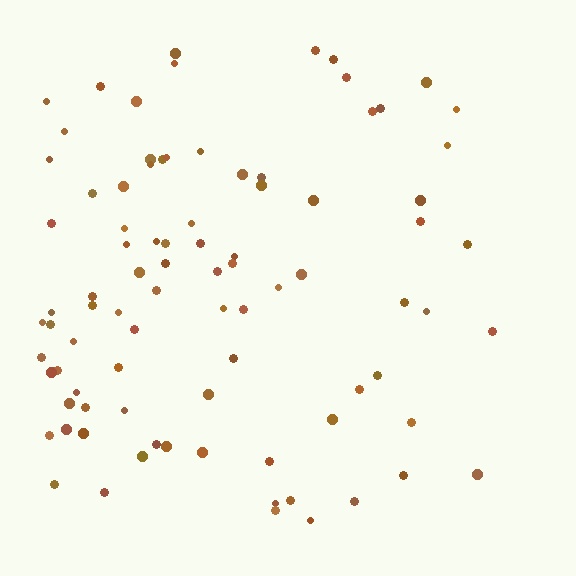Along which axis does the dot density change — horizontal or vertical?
Horizontal.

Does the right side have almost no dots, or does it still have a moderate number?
Still a moderate number, just noticeably fewer than the left.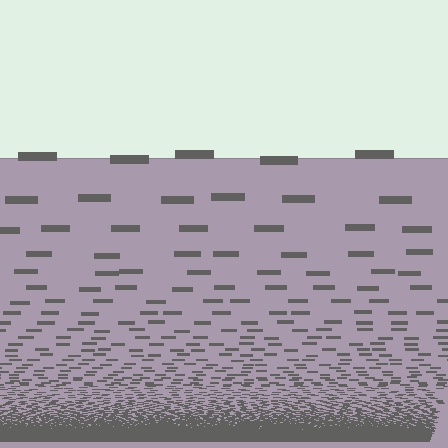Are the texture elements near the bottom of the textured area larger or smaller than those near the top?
Smaller. The gradient is inverted — elements near the bottom are smaller and denser.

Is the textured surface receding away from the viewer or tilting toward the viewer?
The surface appears to tilt toward the viewer. Texture elements get larger and sparser toward the top.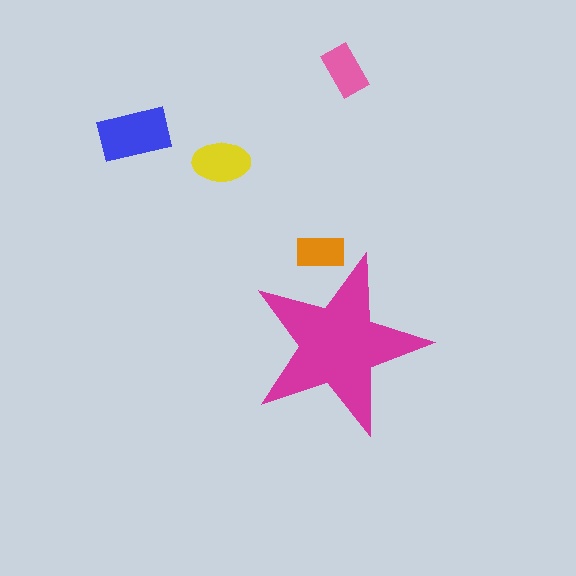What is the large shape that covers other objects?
A magenta star.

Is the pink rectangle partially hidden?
No, the pink rectangle is fully visible.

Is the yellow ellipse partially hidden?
No, the yellow ellipse is fully visible.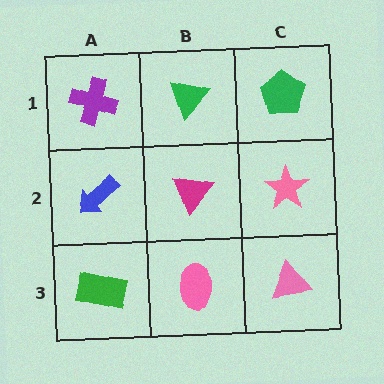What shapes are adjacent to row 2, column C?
A green pentagon (row 1, column C), a pink triangle (row 3, column C), a magenta triangle (row 2, column B).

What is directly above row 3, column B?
A magenta triangle.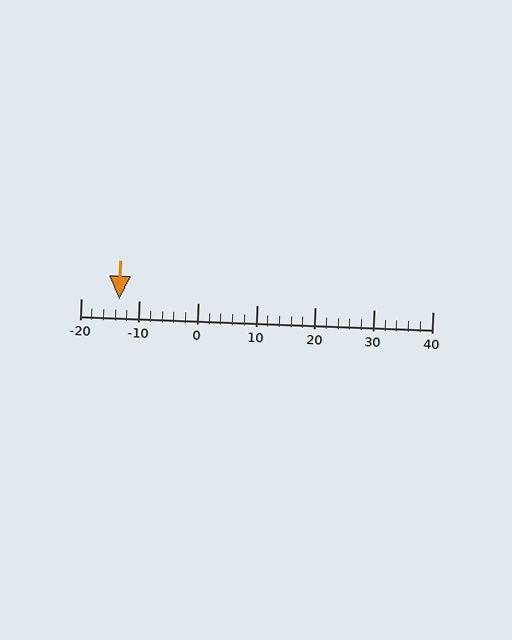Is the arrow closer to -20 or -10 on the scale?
The arrow is closer to -10.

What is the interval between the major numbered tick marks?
The major tick marks are spaced 10 units apart.